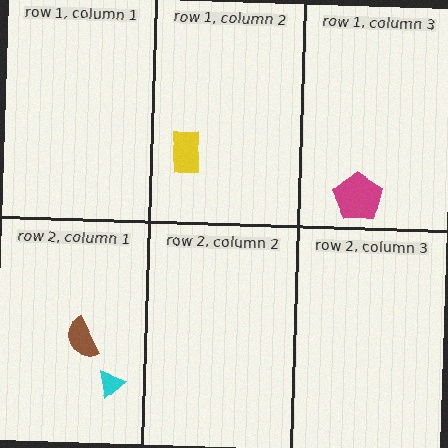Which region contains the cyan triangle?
The row 2, column 1 region.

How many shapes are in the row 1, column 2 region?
1.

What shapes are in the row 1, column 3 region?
The magenta pentagon.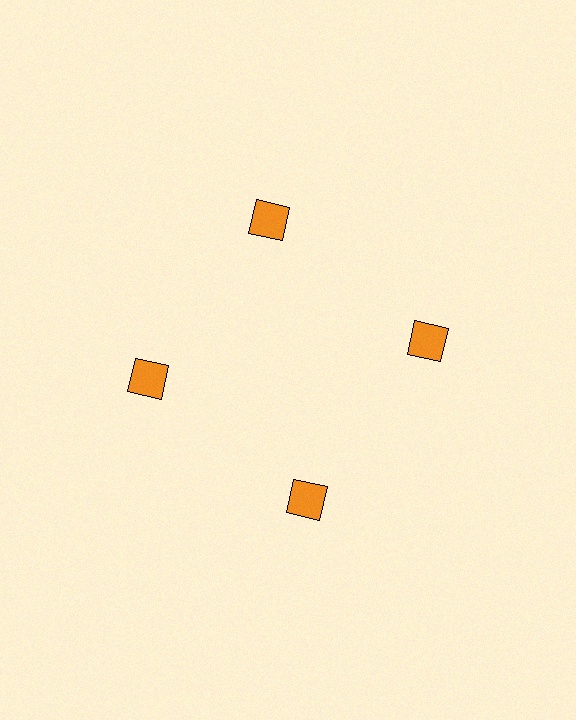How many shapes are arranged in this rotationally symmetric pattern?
There are 4 shapes, arranged in 4 groups of 1.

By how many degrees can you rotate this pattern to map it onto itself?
The pattern maps onto itself every 90 degrees of rotation.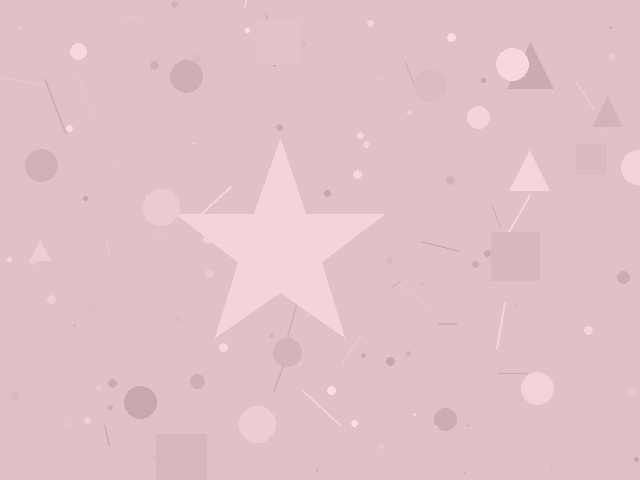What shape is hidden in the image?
A star is hidden in the image.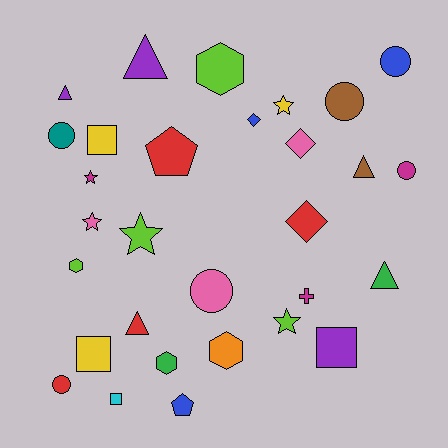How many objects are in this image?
There are 30 objects.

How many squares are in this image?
There are 4 squares.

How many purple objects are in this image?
There are 3 purple objects.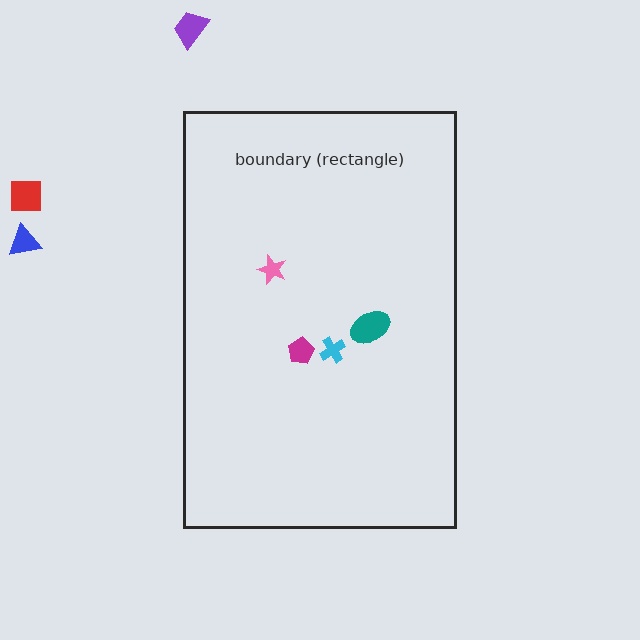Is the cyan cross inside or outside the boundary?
Inside.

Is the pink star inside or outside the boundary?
Inside.